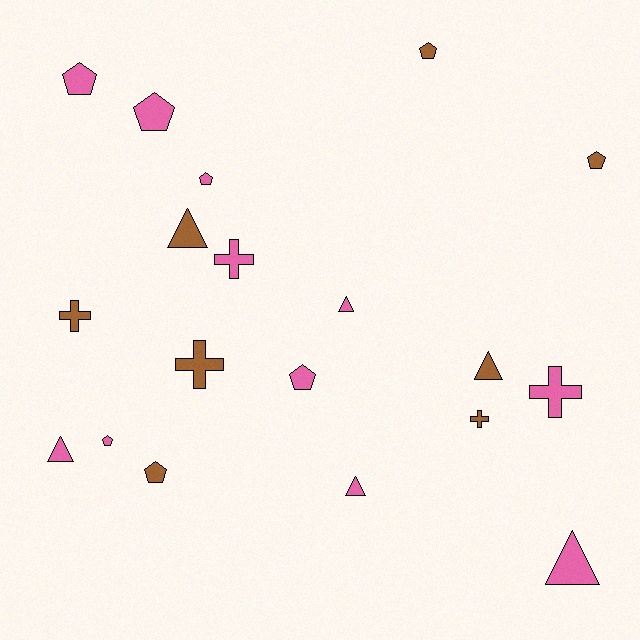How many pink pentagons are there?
There are 5 pink pentagons.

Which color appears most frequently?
Pink, with 11 objects.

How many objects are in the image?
There are 19 objects.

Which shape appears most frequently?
Pentagon, with 8 objects.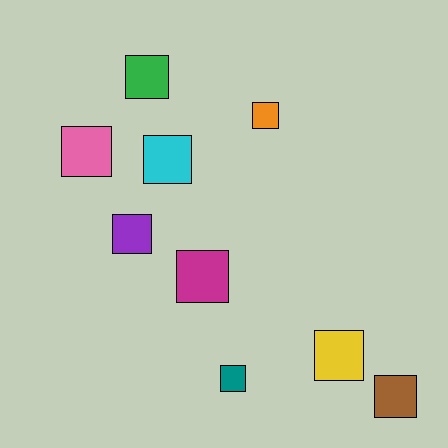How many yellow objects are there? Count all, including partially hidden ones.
There is 1 yellow object.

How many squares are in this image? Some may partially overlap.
There are 9 squares.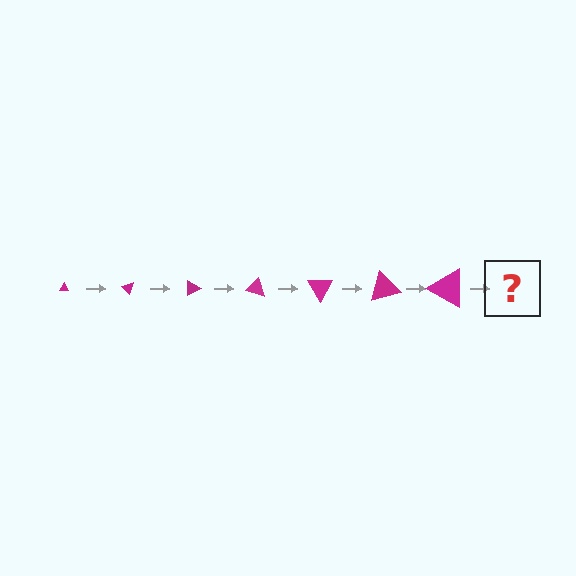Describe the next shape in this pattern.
It should be a triangle, larger than the previous one and rotated 315 degrees from the start.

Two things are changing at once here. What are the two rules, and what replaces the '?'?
The two rules are that the triangle grows larger each step and it rotates 45 degrees each step. The '?' should be a triangle, larger than the previous one and rotated 315 degrees from the start.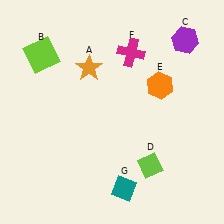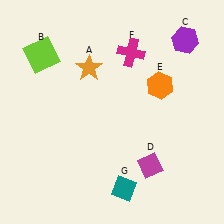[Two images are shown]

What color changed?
The diamond (D) changed from lime in Image 1 to magenta in Image 2.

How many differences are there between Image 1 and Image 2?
There is 1 difference between the two images.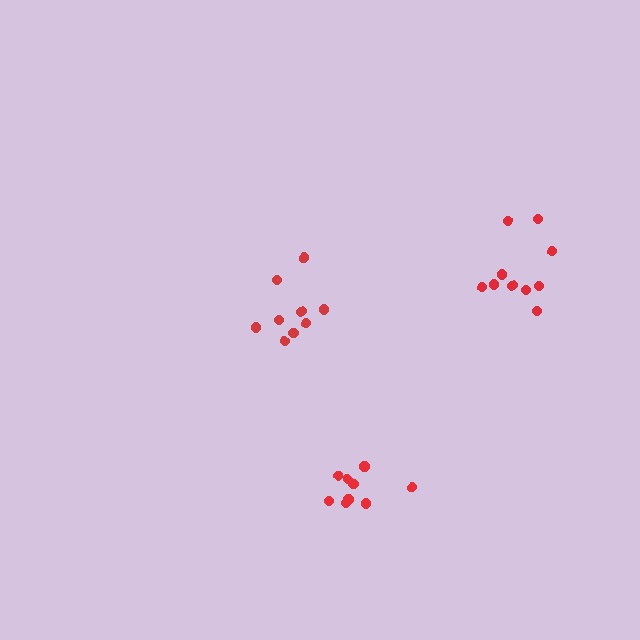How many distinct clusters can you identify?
There are 3 distinct clusters.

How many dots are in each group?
Group 1: 9 dots, Group 2: 10 dots, Group 3: 9 dots (28 total).